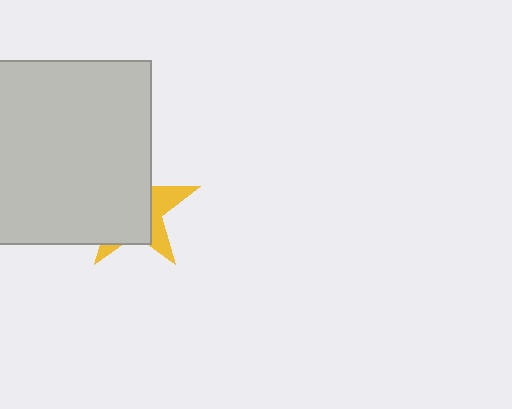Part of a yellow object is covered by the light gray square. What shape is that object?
It is a star.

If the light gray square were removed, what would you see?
You would see the complete yellow star.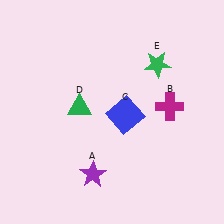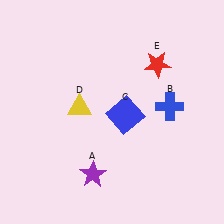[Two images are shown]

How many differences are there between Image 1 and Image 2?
There are 3 differences between the two images.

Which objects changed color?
B changed from magenta to blue. D changed from green to yellow. E changed from green to red.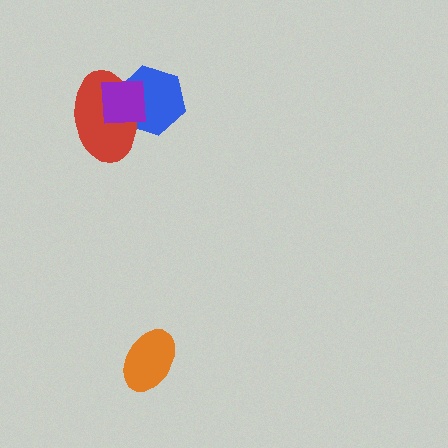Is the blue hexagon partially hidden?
Yes, it is partially covered by another shape.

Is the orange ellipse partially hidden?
No, no other shape covers it.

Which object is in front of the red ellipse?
The purple square is in front of the red ellipse.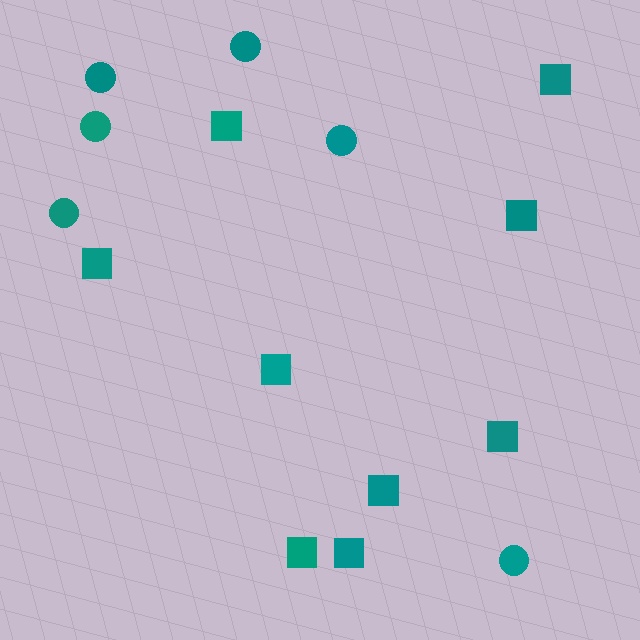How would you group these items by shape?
There are 2 groups: one group of squares (9) and one group of circles (6).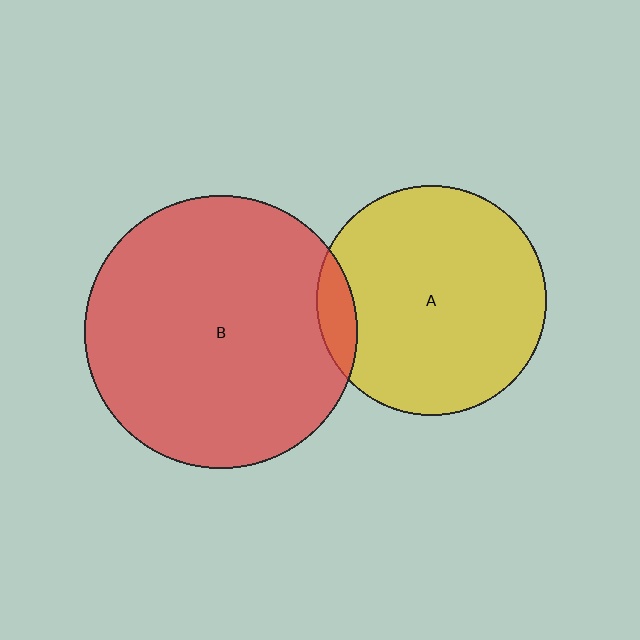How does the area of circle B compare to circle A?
Approximately 1.4 times.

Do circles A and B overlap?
Yes.